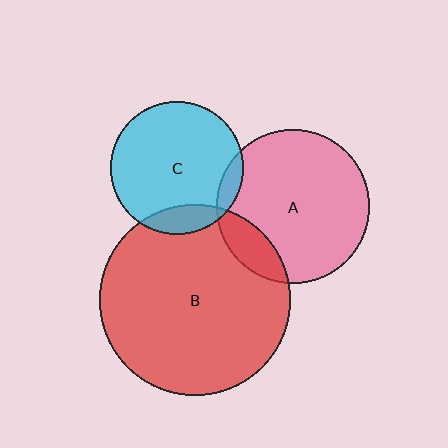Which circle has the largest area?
Circle B (red).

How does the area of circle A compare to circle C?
Approximately 1.3 times.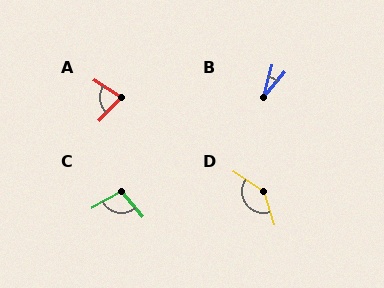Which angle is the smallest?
B, at approximately 26 degrees.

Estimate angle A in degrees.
Approximately 79 degrees.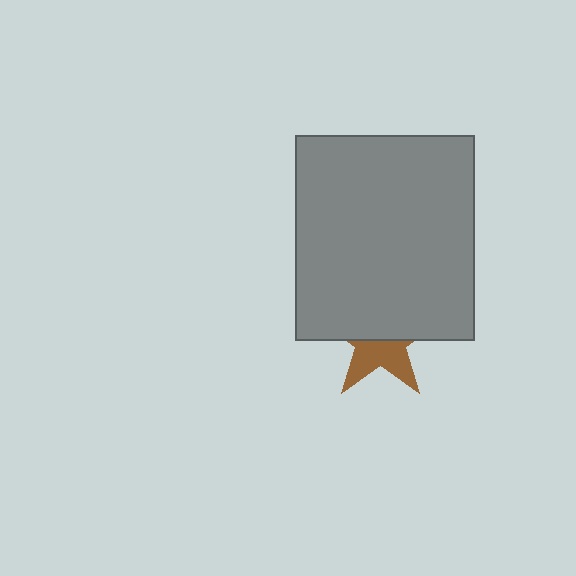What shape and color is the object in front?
The object in front is a gray rectangle.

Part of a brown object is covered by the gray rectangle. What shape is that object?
It is a star.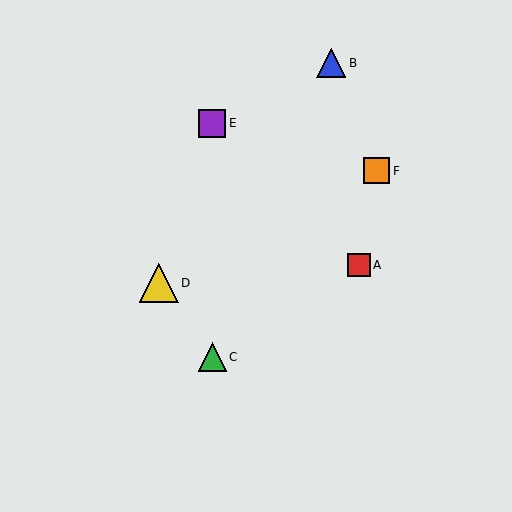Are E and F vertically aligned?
No, E is at x≈212 and F is at x≈377.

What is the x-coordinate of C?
Object C is at x≈212.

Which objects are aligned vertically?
Objects C, E are aligned vertically.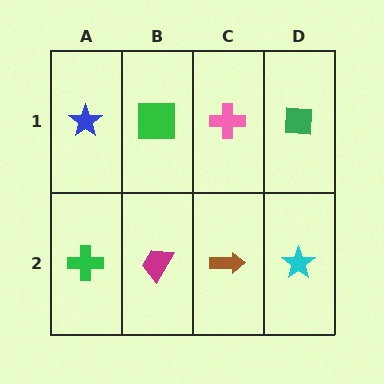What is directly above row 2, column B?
A green square.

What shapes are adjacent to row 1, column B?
A magenta trapezoid (row 2, column B), a blue star (row 1, column A), a pink cross (row 1, column C).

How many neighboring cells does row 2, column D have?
2.